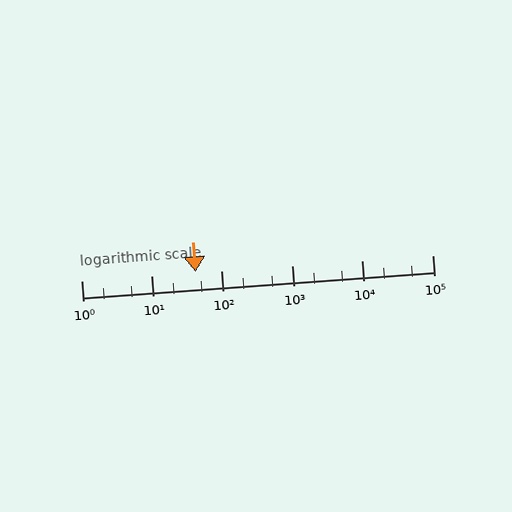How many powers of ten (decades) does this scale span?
The scale spans 5 decades, from 1 to 100000.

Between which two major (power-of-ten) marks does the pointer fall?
The pointer is between 10 and 100.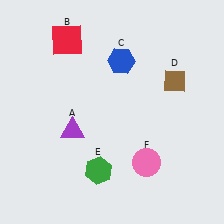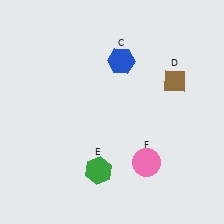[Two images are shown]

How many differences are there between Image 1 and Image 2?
There are 2 differences between the two images.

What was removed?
The purple triangle (A), the red square (B) were removed in Image 2.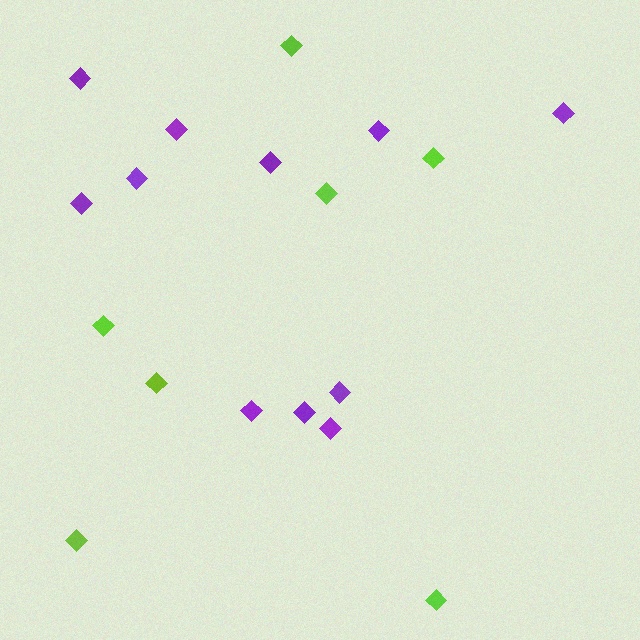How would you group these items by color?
There are 2 groups: one group of lime diamonds (7) and one group of purple diamonds (11).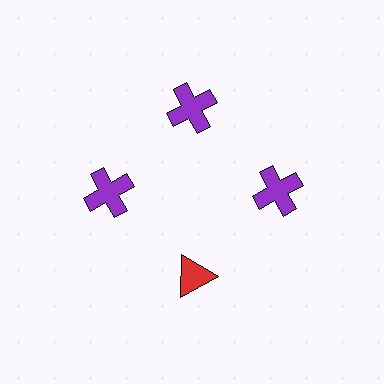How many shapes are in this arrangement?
There are 4 shapes arranged in a ring pattern.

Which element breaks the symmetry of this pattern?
The red triangle at roughly the 6 o'clock position breaks the symmetry. All other shapes are purple crosses.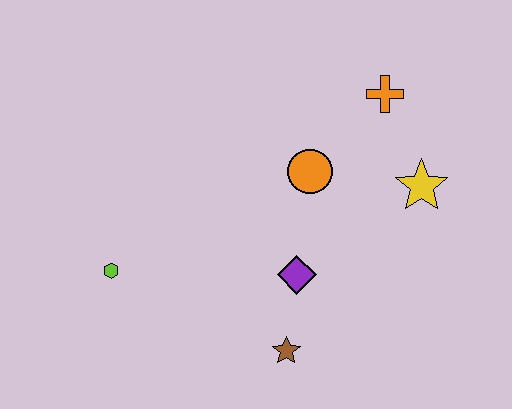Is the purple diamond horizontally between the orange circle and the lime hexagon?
Yes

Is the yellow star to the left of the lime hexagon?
No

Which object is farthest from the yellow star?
The lime hexagon is farthest from the yellow star.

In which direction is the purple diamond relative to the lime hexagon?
The purple diamond is to the right of the lime hexagon.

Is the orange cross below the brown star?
No